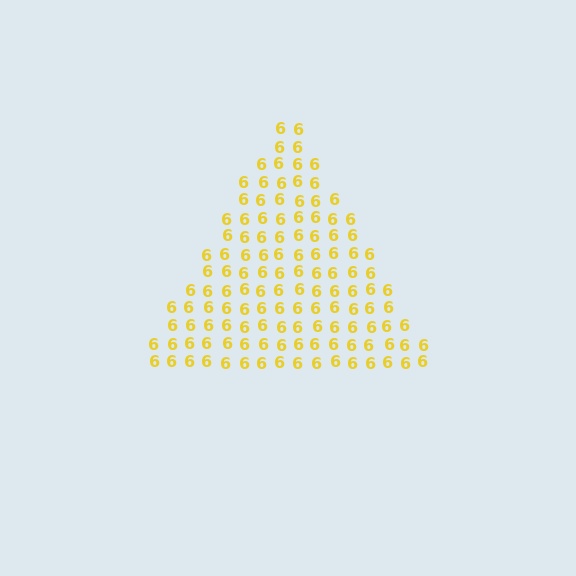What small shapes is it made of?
It is made of small digit 6's.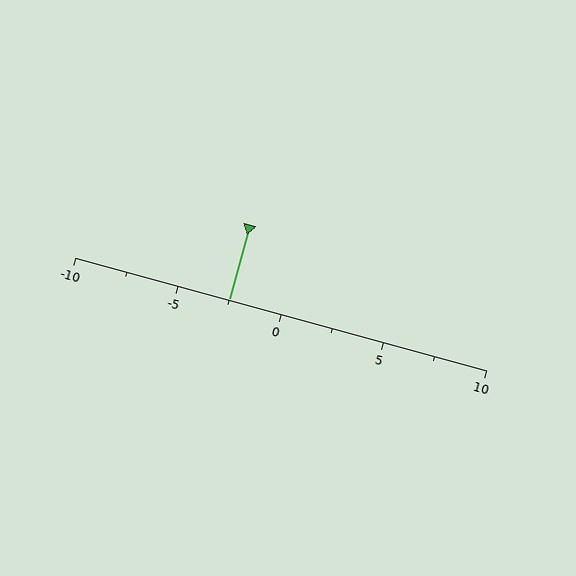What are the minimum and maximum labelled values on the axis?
The axis runs from -10 to 10.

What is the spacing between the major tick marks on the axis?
The major ticks are spaced 5 apart.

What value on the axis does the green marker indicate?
The marker indicates approximately -2.5.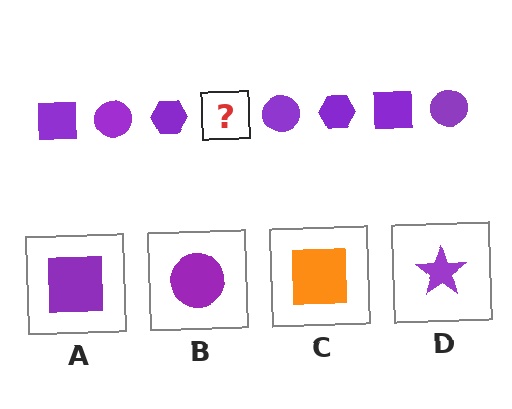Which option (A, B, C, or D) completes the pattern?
A.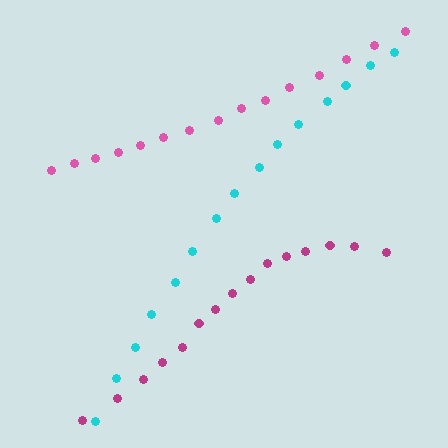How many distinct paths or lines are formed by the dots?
There are 3 distinct paths.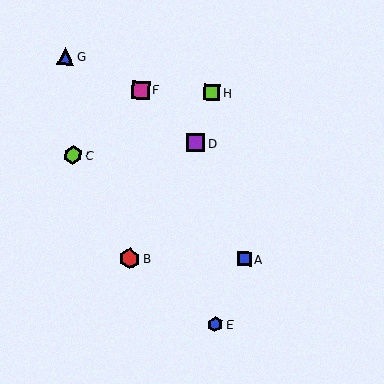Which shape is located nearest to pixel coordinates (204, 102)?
The lime square (labeled H) at (212, 92) is nearest to that location.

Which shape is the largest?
The red hexagon (labeled B) is the largest.